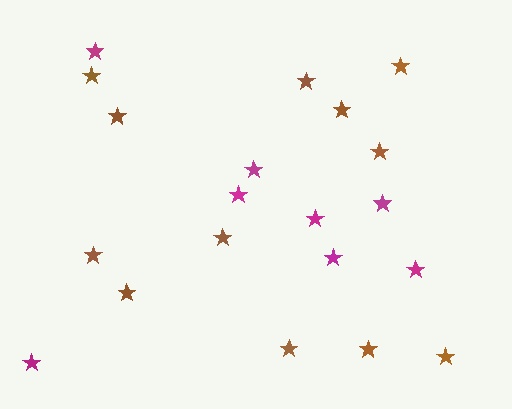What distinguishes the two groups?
There are 2 groups: one group of brown stars (12) and one group of magenta stars (8).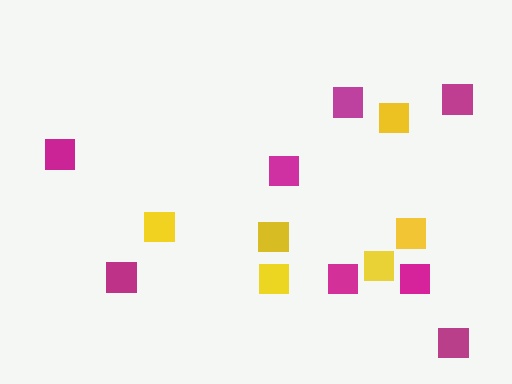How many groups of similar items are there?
There are 2 groups: one group of yellow squares (6) and one group of magenta squares (8).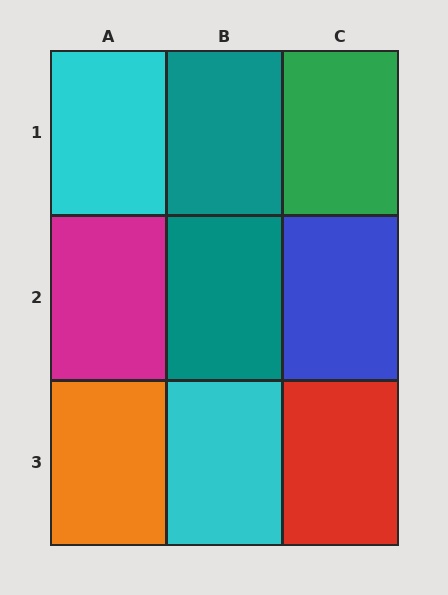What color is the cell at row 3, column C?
Red.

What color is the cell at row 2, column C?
Blue.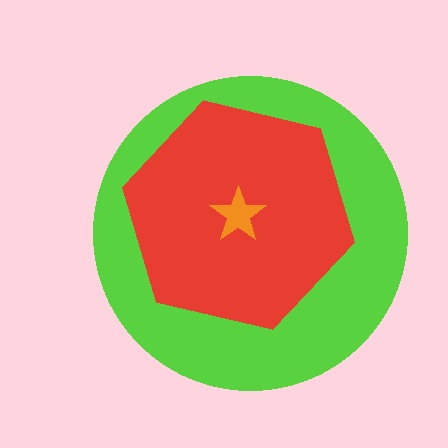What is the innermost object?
The orange star.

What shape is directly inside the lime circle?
The red hexagon.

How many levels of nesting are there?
3.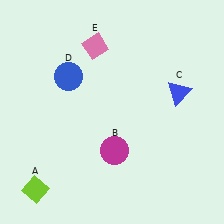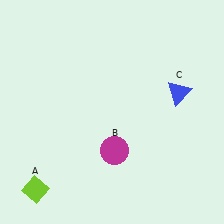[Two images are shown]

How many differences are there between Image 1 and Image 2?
There are 2 differences between the two images.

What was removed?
The blue circle (D), the pink diamond (E) were removed in Image 2.